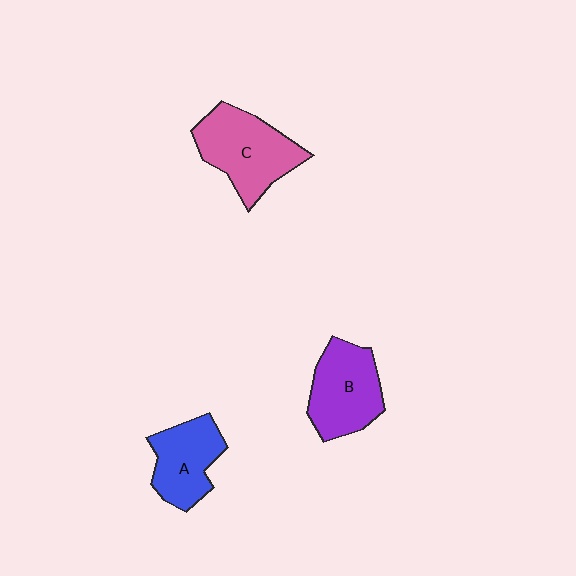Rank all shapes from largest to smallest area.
From largest to smallest: C (pink), B (purple), A (blue).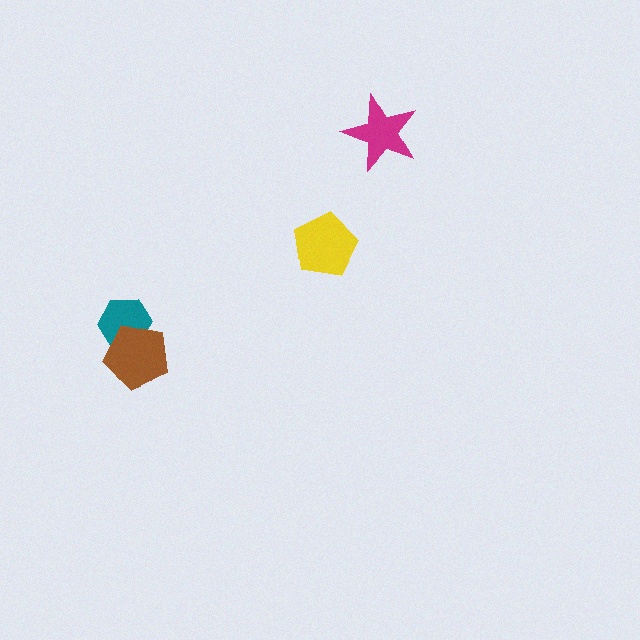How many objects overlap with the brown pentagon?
1 object overlaps with the brown pentagon.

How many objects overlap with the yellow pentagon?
0 objects overlap with the yellow pentagon.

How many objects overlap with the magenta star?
0 objects overlap with the magenta star.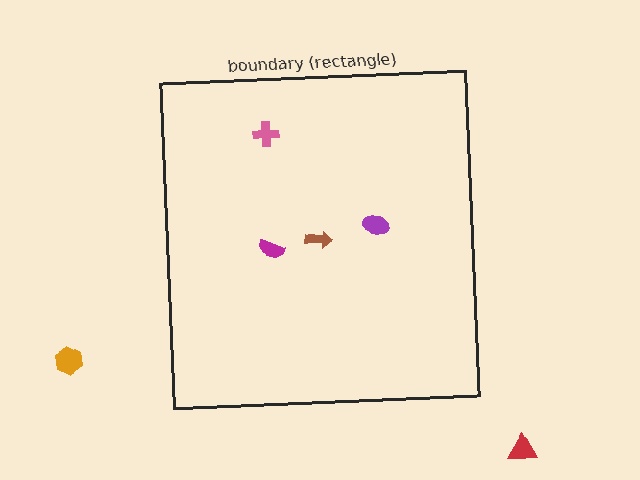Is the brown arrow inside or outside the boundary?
Inside.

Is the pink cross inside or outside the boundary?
Inside.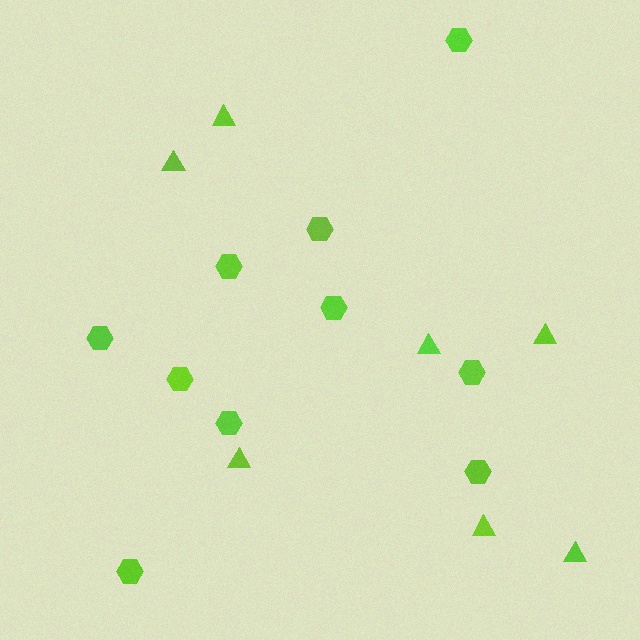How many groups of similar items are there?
There are 2 groups: one group of triangles (7) and one group of hexagons (10).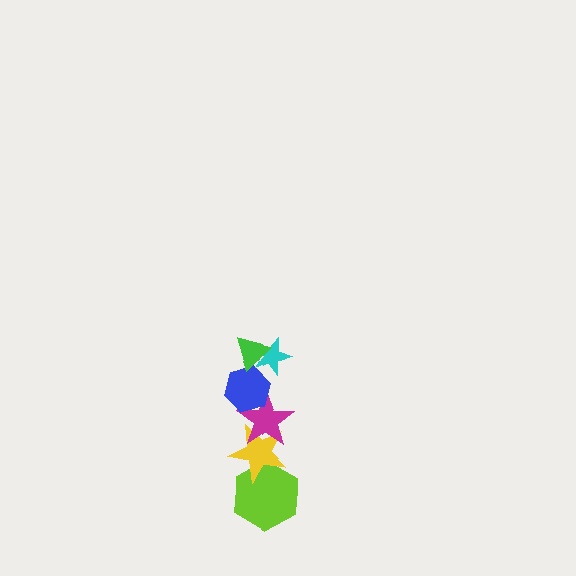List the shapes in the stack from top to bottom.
From top to bottom: the green triangle, the cyan star, the blue hexagon, the magenta star, the yellow star, the lime hexagon.